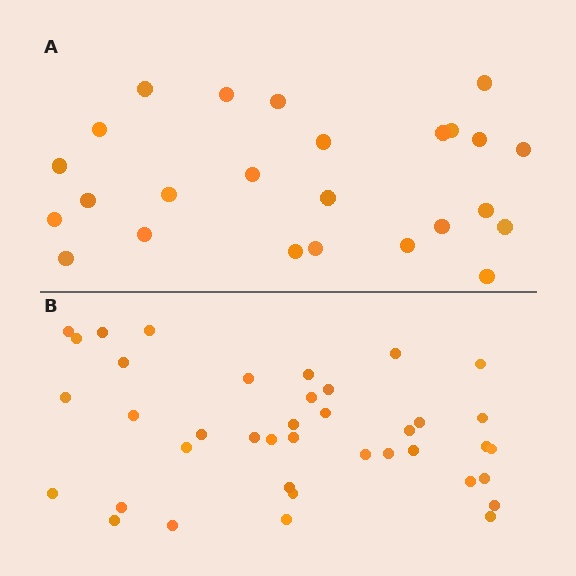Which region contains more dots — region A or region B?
Region B (the bottom region) has more dots.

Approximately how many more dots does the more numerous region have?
Region B has approximately 15 more dots than region A.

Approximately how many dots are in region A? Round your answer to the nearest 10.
About 20 dots. (The exact count is 25, which rounds to 20.)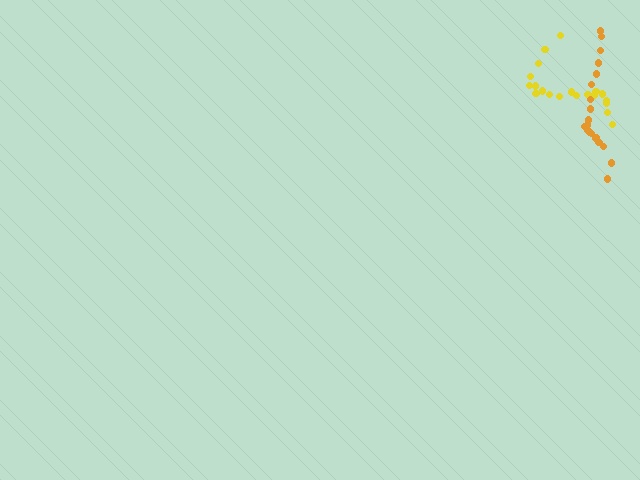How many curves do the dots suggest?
There are 2 distinct paths.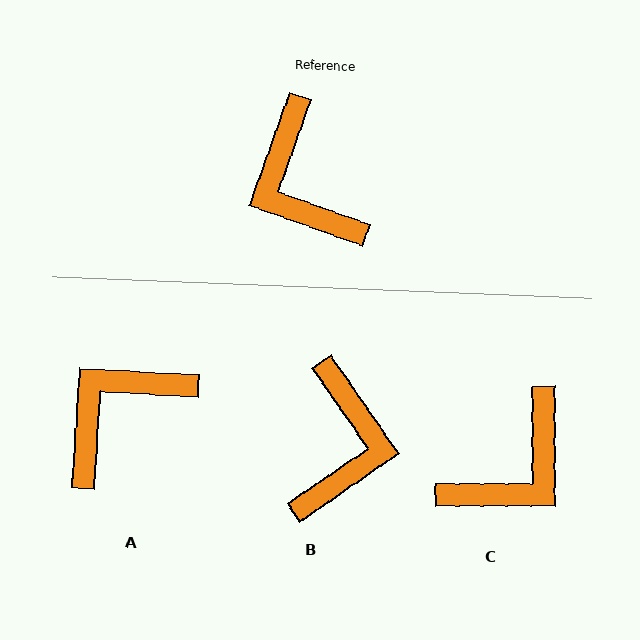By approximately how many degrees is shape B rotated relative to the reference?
Approximately 144 degrees counter-clockwise.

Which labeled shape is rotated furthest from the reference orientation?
B, about 144 degrees away.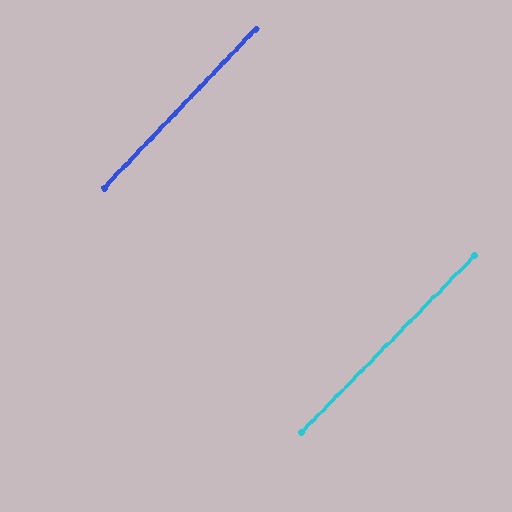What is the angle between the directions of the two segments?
Approximately 1 degree.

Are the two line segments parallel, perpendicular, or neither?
Parallel — their directions differ by only 0.9°.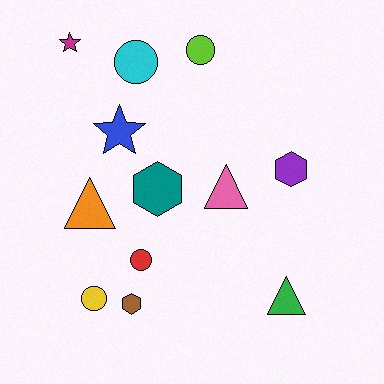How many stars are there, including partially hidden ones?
There are 2 stars.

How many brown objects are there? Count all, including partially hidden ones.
There is 1 brown object.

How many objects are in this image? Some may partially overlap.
There are 12 objects.